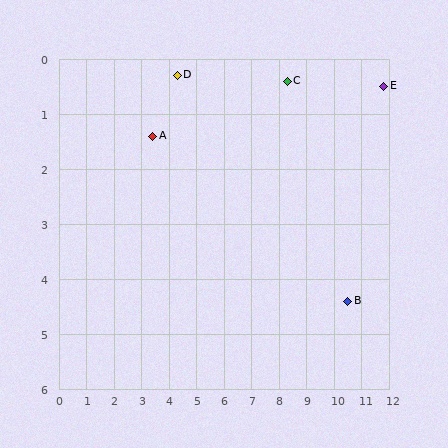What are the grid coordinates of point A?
Point A is at approximately (3.4, 1.4).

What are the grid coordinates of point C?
Point C is at approximately (8.3, 0.4).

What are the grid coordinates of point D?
Point D is at approximately (4.3, 0.3).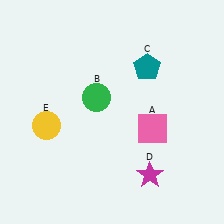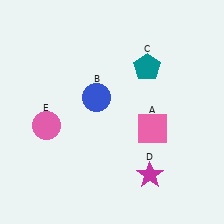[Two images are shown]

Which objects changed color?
B changed from green to blue. E changed from yellow to pink.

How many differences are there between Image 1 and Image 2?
There are 2 differences between the two images.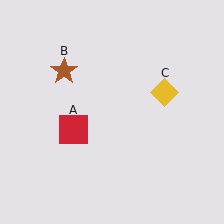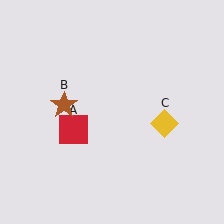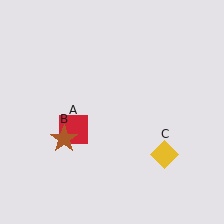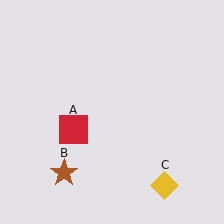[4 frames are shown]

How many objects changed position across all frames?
2 objects changed position: brown star (object B), yellow diamond (object C).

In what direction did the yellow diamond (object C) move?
The yellow diamond (object C) moved down.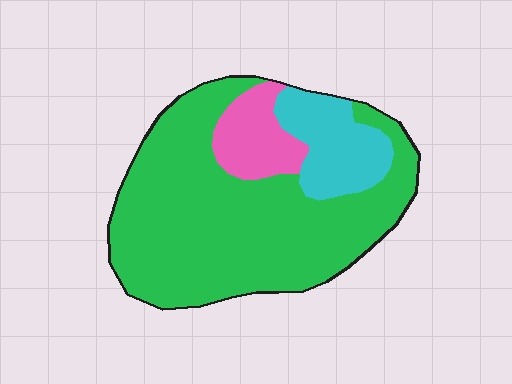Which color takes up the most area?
Green, at roughly 75%.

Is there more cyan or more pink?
Cyan.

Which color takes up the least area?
Pink, at roughly 10%.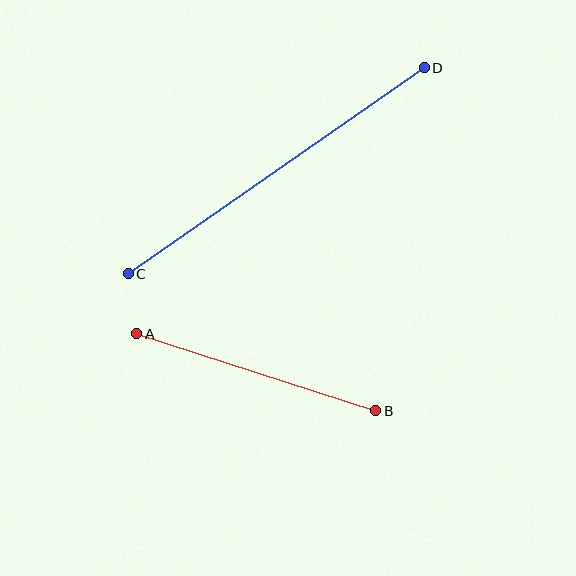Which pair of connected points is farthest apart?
Points C and D are farthest apart.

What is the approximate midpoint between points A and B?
The midpoint is at approximately (256, 372) pixels.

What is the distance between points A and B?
The distance is approximately 251 pixels.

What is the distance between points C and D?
The distance is approximately 360 pixels.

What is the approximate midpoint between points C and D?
The midpoint is at approximately (276, 171) pixels.